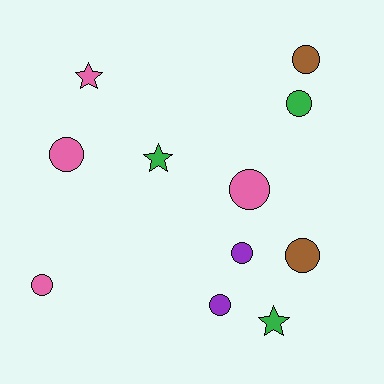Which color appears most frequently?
Pink, with 4 objects.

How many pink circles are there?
There are 3 pink circles.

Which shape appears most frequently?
Circle, with 8 objects.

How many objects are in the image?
There are 11 objects.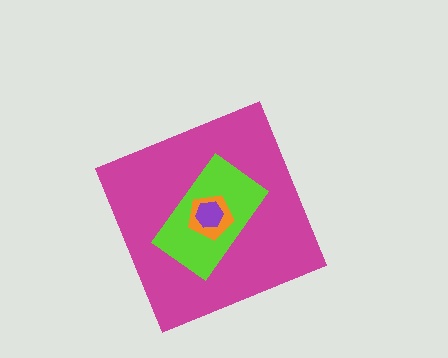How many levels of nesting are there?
4.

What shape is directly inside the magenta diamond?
The lime rectangle.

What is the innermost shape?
The purple hexagon.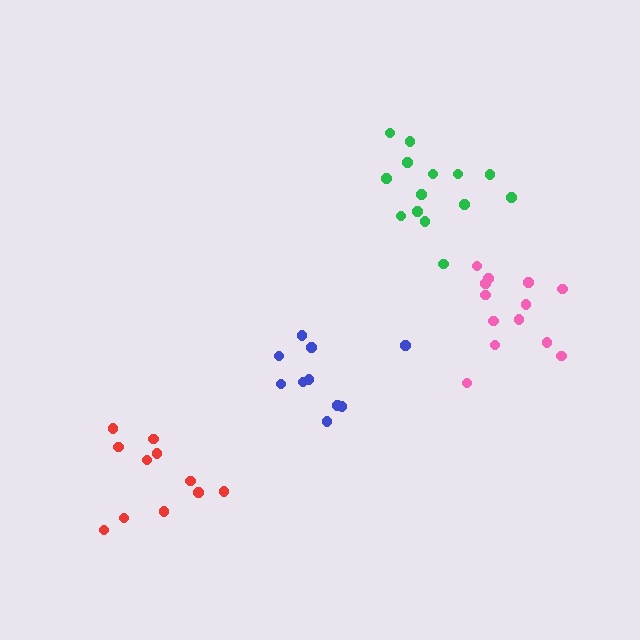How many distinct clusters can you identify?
There are 4 distinct clusters.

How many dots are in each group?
Group 1: 14 dots, Group 2: 13 dots, Group 3: 11 dots, Group 4: 10 dots (48 total).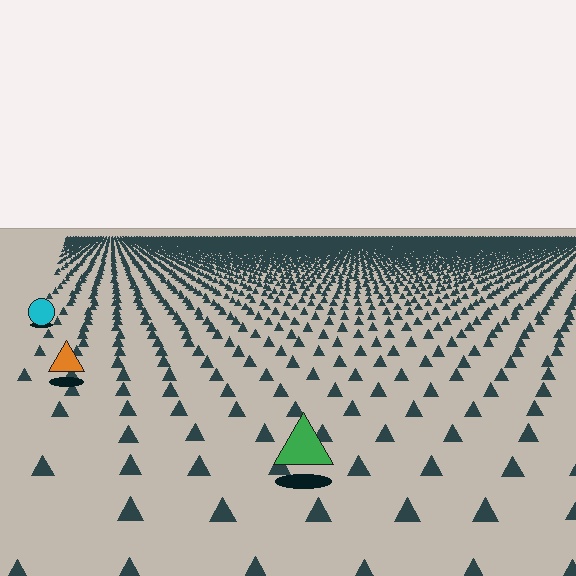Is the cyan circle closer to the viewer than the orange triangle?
No. The orange triangle is closer — you can tell from the texture gradient: the ground texture is coarser near it.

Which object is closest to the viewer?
The green triangle is closest. The texture marks near it are larger and more spread out.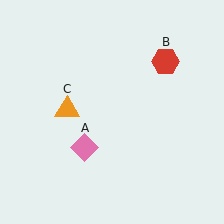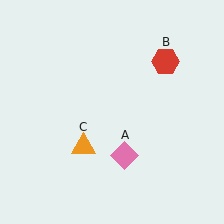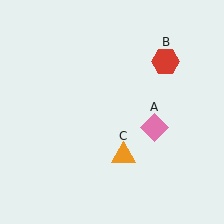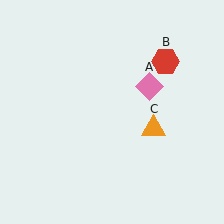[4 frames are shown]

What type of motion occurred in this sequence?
The pink diamond (object A), orange triangle (object C) rotated counterclockwise around the center of the scene.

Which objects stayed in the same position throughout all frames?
Red hexagon (object B) remained stationary.